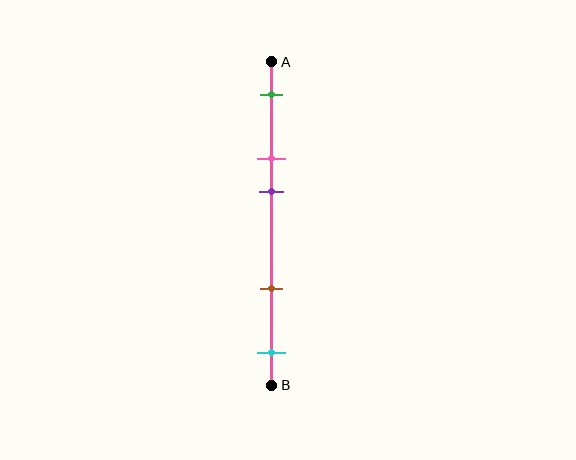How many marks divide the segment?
There are 5 marks dividing the segment.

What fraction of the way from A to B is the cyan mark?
The cyan mark is approximately 90% (0.9) of the way from A to B.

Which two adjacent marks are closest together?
The pink and purple marks are the closest adjacent pair.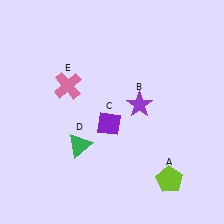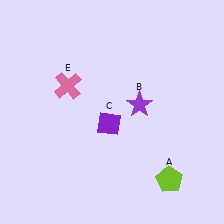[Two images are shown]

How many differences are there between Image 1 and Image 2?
There is 1 difference between the two images.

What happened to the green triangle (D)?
The green triangle (D) was removed in Image 2. It was in the bottom-left area of Image 1.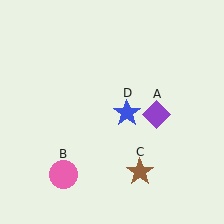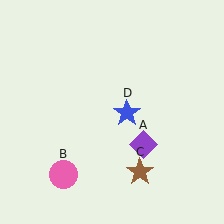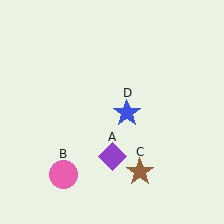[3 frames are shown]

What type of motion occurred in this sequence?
The purple diamond (object A) rotated clockwise around the center of the scene.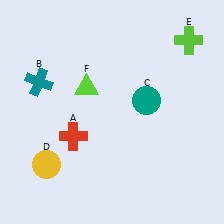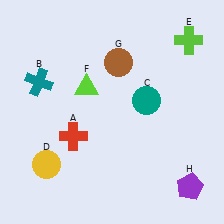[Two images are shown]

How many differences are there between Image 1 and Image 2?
There are 2 differences between the two images.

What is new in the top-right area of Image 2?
A brown circle (G) was added in the top-right area of Image 2.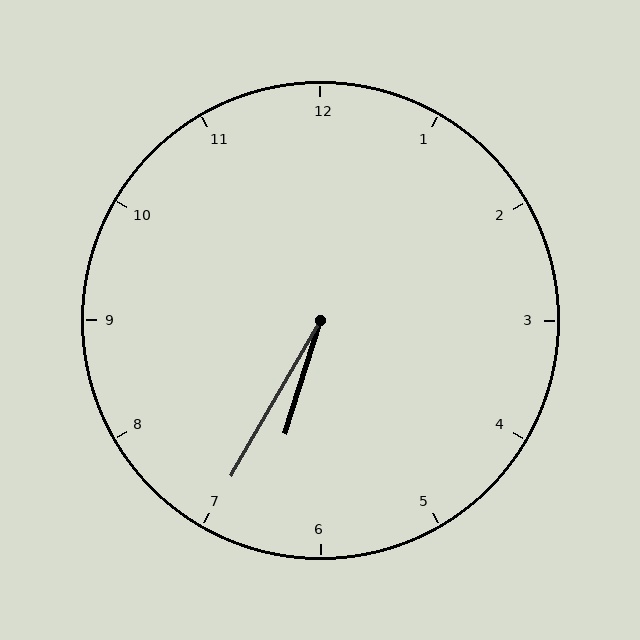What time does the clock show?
6:35.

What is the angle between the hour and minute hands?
Approximately 12 degrees.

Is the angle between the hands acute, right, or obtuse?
It is acute.